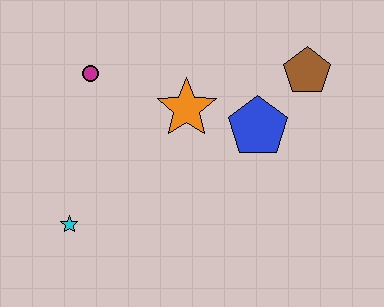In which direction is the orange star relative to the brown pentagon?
The orange star is to the left of the brown pentagon.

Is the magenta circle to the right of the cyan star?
Yes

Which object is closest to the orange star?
The blue pentagon is closest to the orange star.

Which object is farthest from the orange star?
The cyan star is farthest from the orange star.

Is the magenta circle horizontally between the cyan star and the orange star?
Yes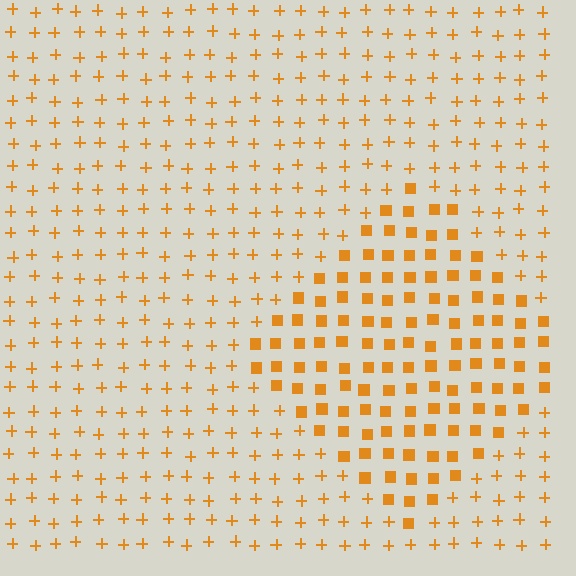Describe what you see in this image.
The image is filled with small orange elements arranged in a uniform grid. A diamond-shaped region contains squares, while the surrounding area contains plus signs. The boundary is defined purely by the change in element shape.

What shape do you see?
I see a diamond.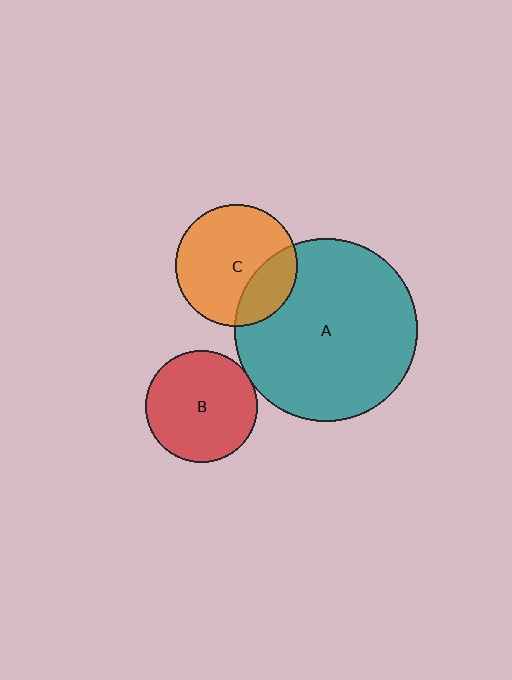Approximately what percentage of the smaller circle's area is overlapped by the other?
Approximately 5%.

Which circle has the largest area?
Circle A (teal).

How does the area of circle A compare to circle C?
Approximately 2.2 times.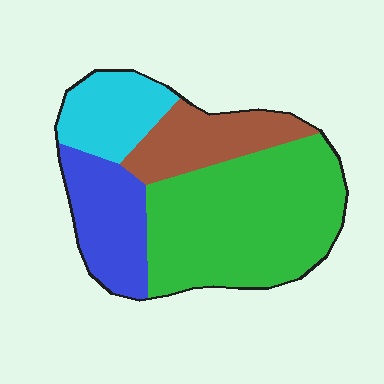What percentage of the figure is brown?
Brown takes up between a sixth and a third of the figure.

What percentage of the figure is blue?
Blue takes up about one fifth (1/5) of the figure.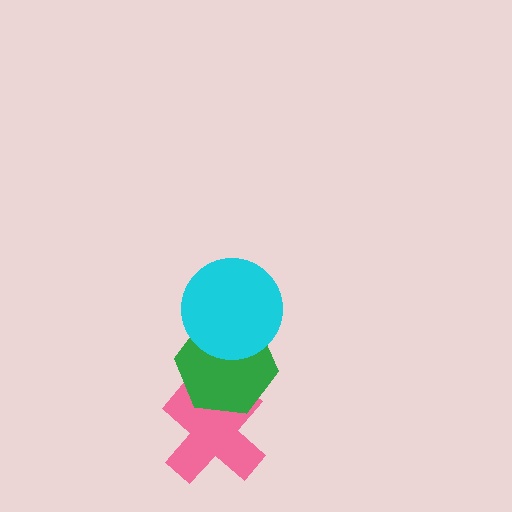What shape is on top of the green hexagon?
The cyan circle is on top of the green hexagon.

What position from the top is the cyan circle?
The cyan circle is 1st from the top.